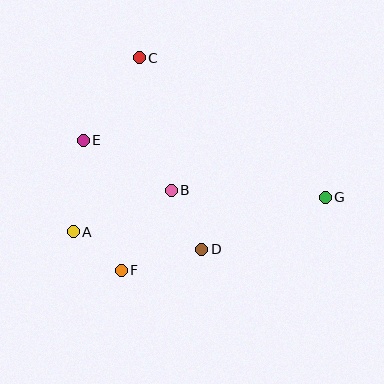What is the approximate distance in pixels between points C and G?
The distance between C and G is approximately 232 pixels.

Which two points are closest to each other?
Points A and F are closest to each other.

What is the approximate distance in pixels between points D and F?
The distance between D and F is approximately 83 pixels.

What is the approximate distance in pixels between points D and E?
The distance between D and E is approximately 161 pixels.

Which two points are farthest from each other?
Points A and G are farthest from each other.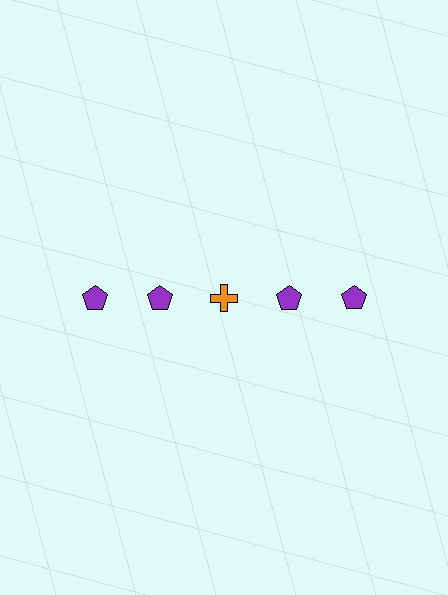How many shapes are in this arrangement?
There are 5 shapes arranged in a grid pattern.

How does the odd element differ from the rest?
It differs in both color (orange instead of purple) and shape (cross instead of pentagon).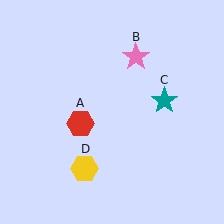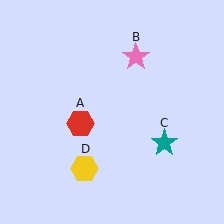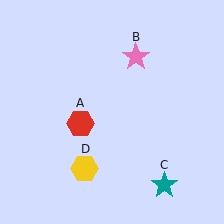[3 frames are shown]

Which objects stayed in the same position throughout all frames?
Red hexagon (object A) and pink star (object B) and yellow hexagon (object D) remained stationary.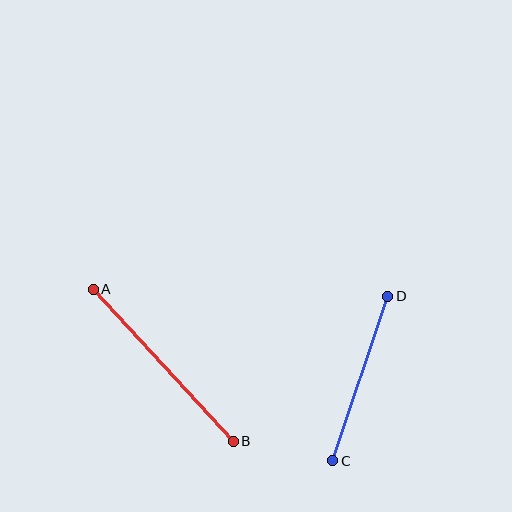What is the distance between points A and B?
The distance is approximately 207 pixels.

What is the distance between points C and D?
The distance is approximately 173 pixels.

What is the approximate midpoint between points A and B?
The midpoint is at approximately (163, 365) pixels.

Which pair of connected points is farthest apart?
Points A and B are farthest apart.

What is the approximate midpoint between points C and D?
The midpoint is at approximately (360, 379) pixels.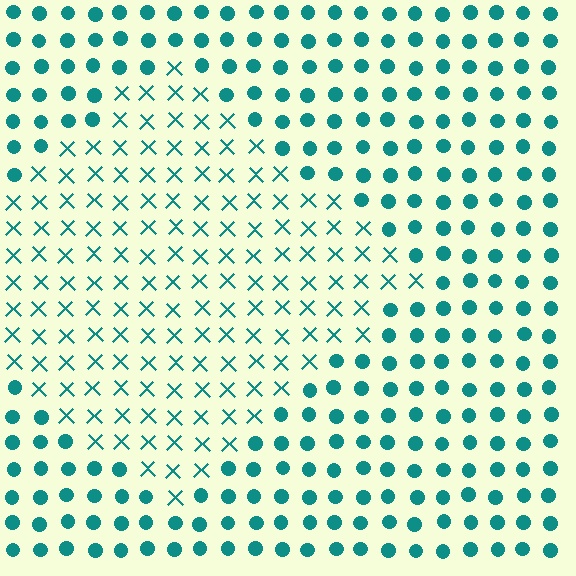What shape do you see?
I see a diamond.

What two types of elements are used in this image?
The image uses X marks inside the diamond region and circles outside it.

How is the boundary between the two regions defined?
The boundary is defined by a change in element shape: X marks inside vs. circles outside. All elements share the same color and spacing.